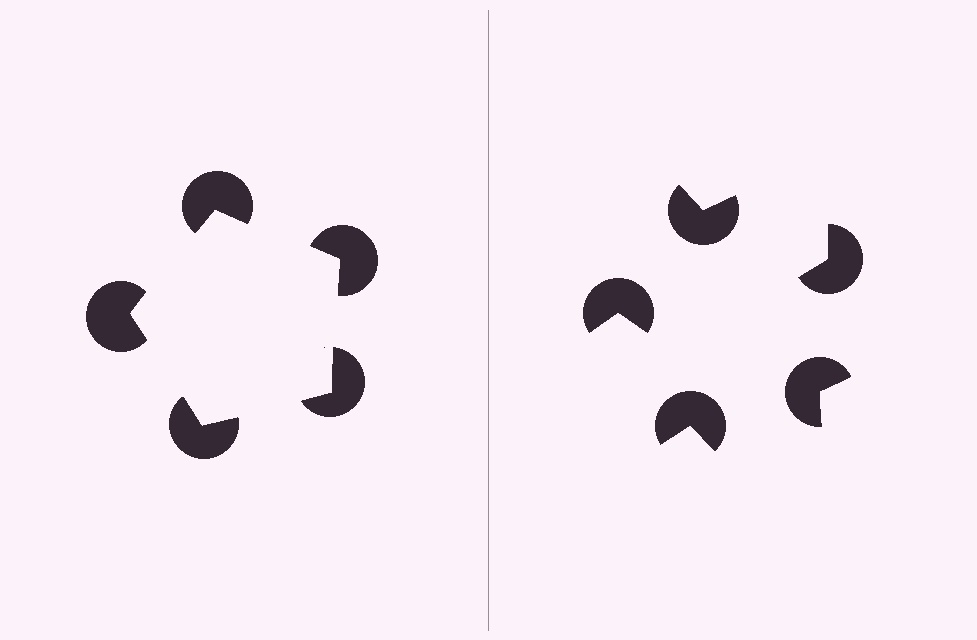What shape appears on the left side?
An illusory pentagon.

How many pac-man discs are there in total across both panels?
10 — 5 on each side.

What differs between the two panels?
The pac-man discs are positioned identically on both sides; only the wedge orientations differ. On the left they align to a pentagon; on the right they are misaligned.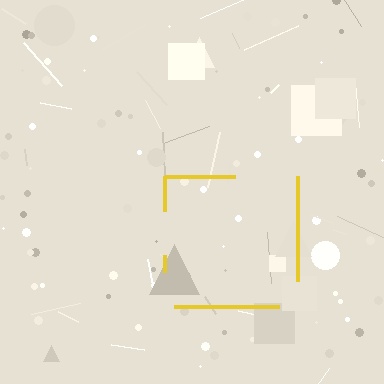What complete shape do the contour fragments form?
The contour fragments form a square.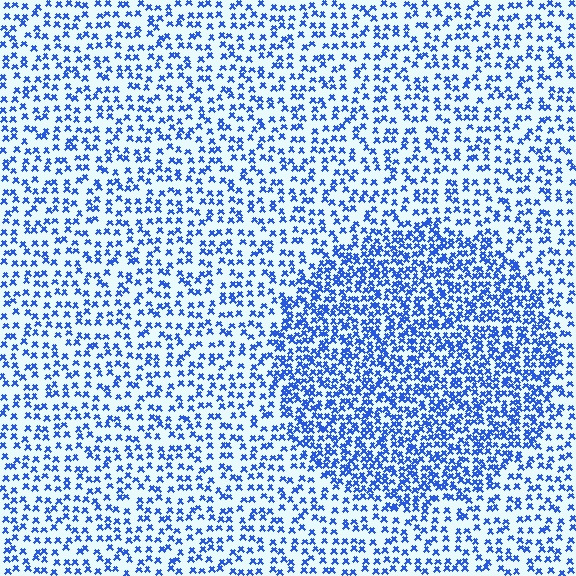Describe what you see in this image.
The image contains small blue elements arranged at two different densities. A circle-shaped region is visible where the elements are more densely packed than the surrounding area.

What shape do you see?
I see a circle.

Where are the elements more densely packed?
The elements are more densely packed inside the circle boundary.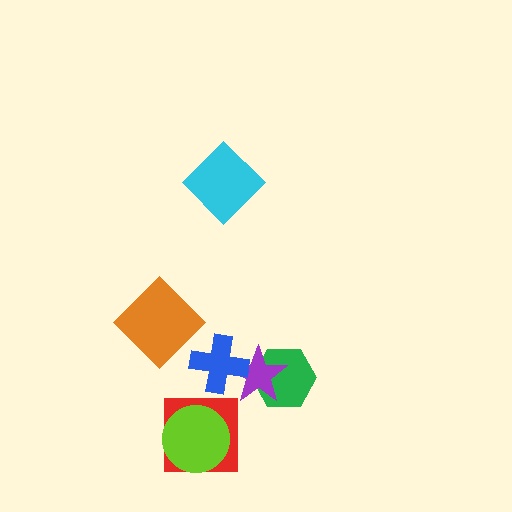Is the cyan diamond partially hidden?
No, no other shape covers it.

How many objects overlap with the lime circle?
1 object overlaps with the lime circle.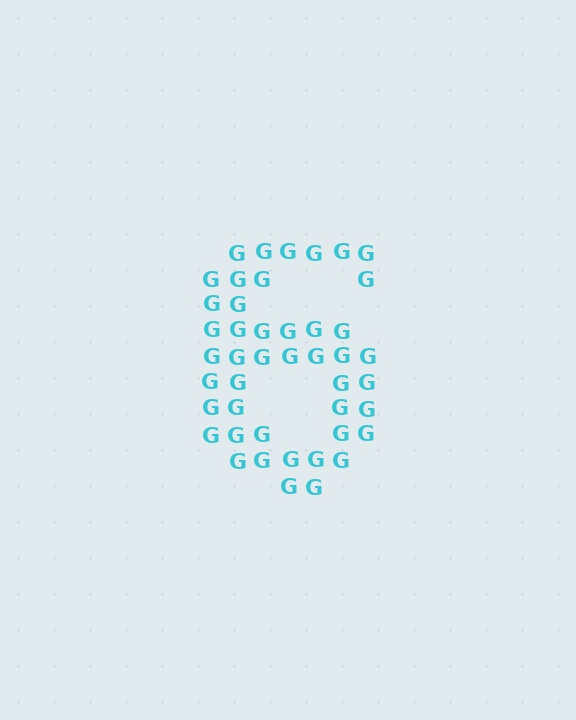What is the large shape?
The large shape is the digit 6.